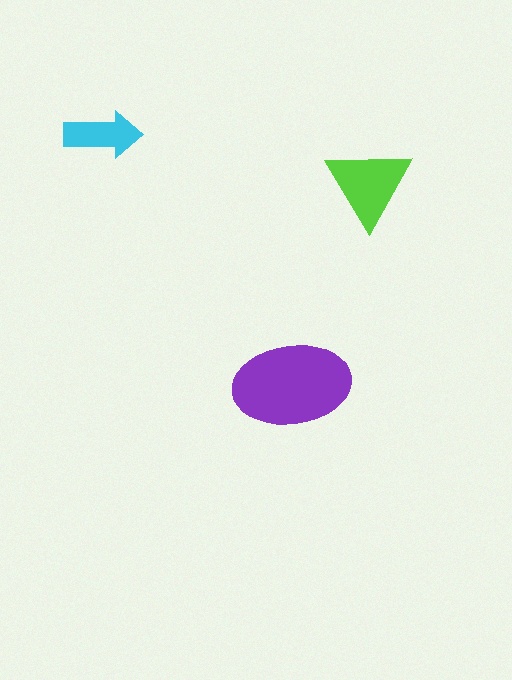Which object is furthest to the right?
The lime triangle is rightmost.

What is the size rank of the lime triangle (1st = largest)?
2nd.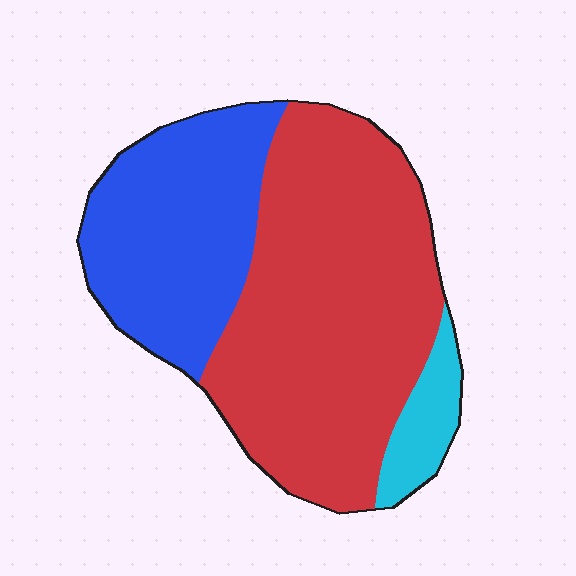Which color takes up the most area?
Red, at roughly 60%.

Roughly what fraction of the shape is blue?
Blue covers about 35% of the shape.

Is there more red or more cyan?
Red.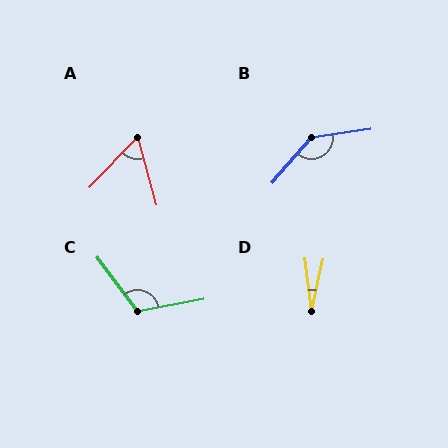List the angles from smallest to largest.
D (20°), A (60°), C (116°), B (139°).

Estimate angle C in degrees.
Approximately 116 degrees.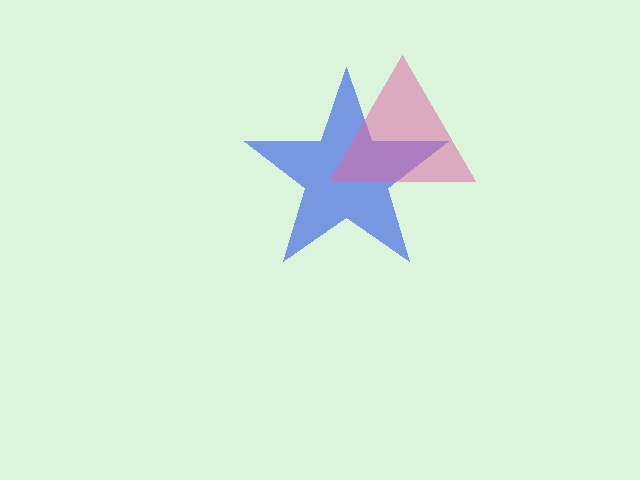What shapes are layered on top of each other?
The layered shapes are: a blue star, a pink triangle.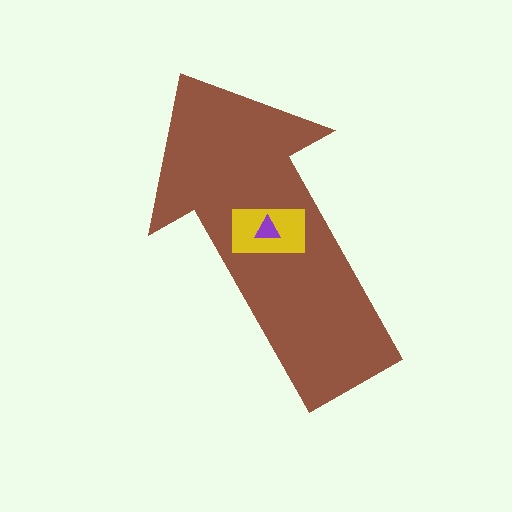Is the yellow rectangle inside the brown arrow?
Yes.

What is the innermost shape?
The purple triangle.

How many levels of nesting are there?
3.